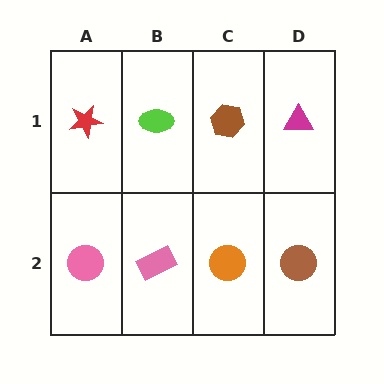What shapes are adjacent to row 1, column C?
An orange circle (row 2, column C), a lime ellipse (row 1, column B), a magenta triangle (row 1, column D).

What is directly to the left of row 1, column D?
A brown hexagon.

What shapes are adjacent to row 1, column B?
A pink rectangle (row 2, column B), a red star (row 1, column A), a brown hexagon (row 1, column C).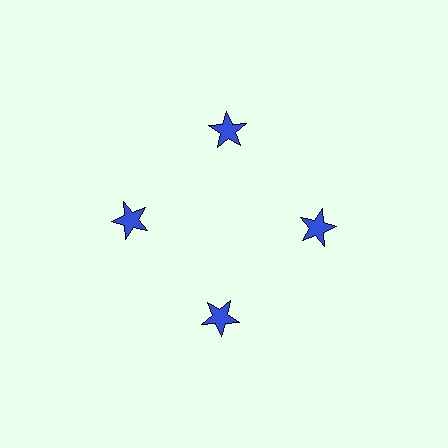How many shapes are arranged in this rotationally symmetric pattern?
There are 4 shapes, arranged in 4 groups of 1.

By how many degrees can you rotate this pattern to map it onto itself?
The pattern maps onto itself every 90 degrees of rotation.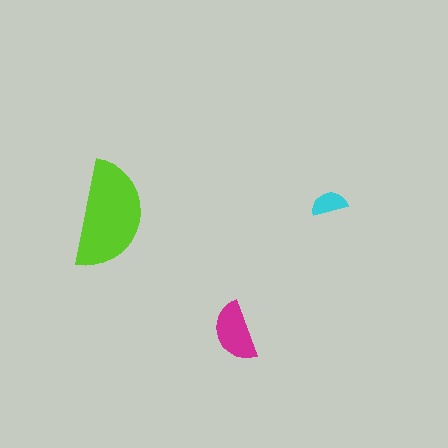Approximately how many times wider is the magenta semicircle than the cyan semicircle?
About 1.5 times wider.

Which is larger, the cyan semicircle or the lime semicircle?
The lime one.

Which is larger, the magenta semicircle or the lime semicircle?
The lime one.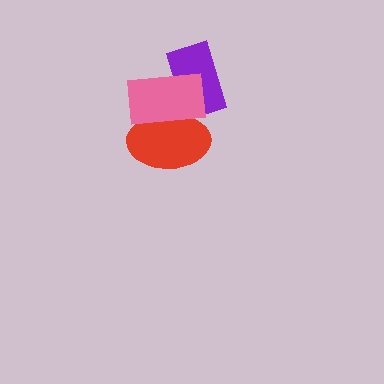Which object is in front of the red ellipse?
The pink rectangle is in front of the red ellipse.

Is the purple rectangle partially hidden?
Yes, it is partially covered by another shape.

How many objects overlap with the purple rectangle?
2 objects overlap with the purple rectangle.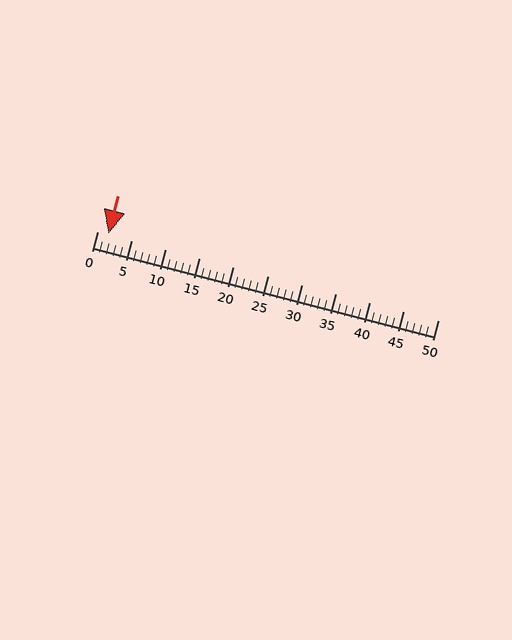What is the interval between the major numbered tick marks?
The major tick marks are spaced 5 units apart.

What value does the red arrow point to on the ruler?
The red arrow points to approximately 2.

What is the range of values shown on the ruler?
The ruler shows values from 0 to 50.